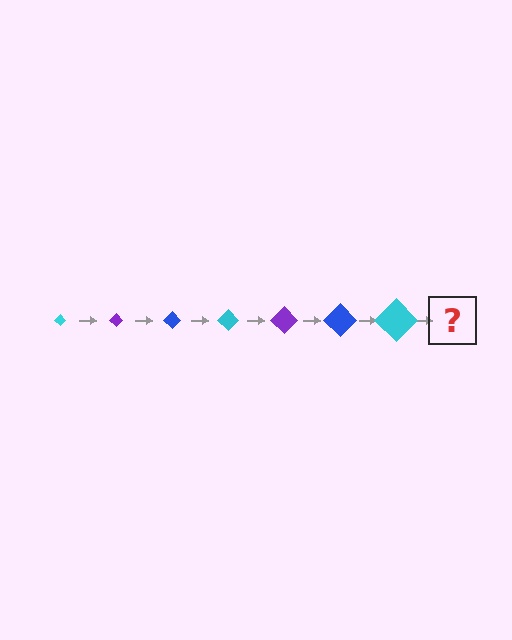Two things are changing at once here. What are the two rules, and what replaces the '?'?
The two rules are that the diamond grows larger each step and the color cycles through cyan, purple, and blue. The '?' should be a purple diamond, larger than the previous one.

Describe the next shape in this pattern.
It should be a purple diamond, larger than the previous one.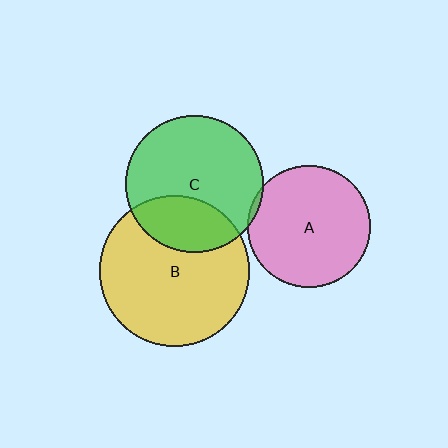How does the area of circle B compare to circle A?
Approximately 1.5 times.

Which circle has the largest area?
Circle B (yellow).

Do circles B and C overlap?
Yes.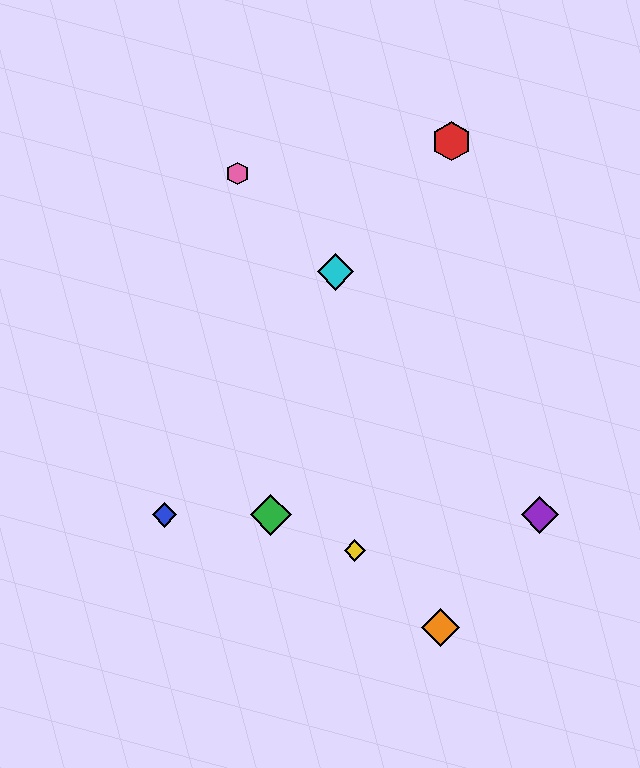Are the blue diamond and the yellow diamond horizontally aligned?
No, the blue diamond is at y≈515 and the yellow diamond is at y≈551.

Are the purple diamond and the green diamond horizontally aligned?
Yes, both are at y≈515.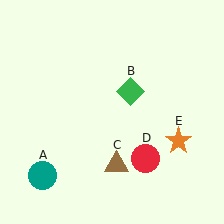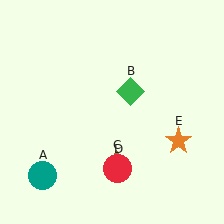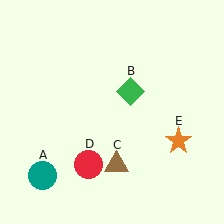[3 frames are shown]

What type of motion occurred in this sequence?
The red circle (object D) rotated clockwise around the center of the scene.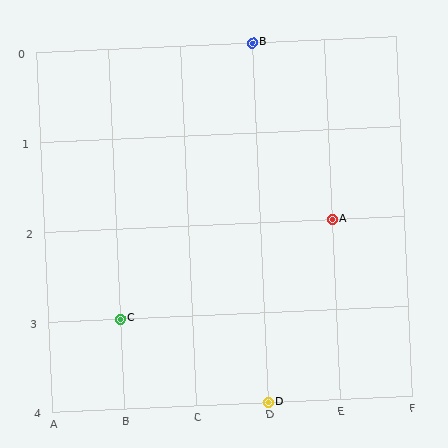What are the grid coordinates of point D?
Point D is at grid coordinates (D, 4).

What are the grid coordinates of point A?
Point A is at grid coordinates (E, 2).